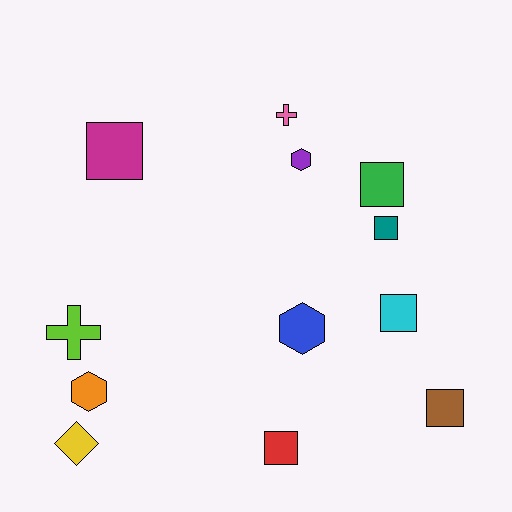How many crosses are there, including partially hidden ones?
There are 2 crosses.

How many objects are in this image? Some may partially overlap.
There are 12 objects.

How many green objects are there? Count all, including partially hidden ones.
There is 1 green object.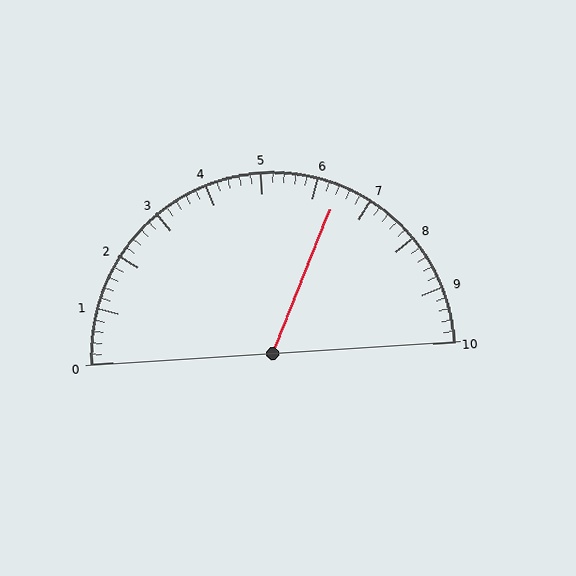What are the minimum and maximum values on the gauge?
The gauge ranges from 0 to 10.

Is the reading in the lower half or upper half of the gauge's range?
The reading is in the upper half of the range (0 to 10).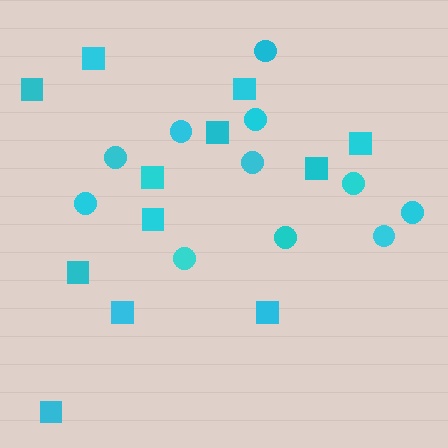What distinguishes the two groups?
There are 2 groups: one group of squares (12) and one group of circles (11).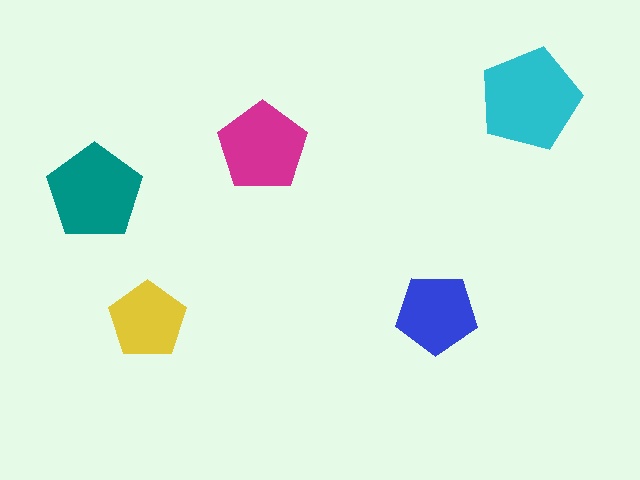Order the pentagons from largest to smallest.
the cyan one, the teal one, the magenta one, the blue one, the yellow one.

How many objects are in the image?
There are 5 objects in the image.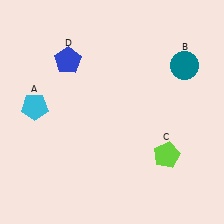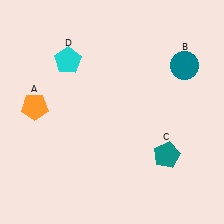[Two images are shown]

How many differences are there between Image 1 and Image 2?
There are 3 differences between the two images.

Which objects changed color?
A changed from cyan to orange. C changed from lime to teal. D changed from blue to cyan.